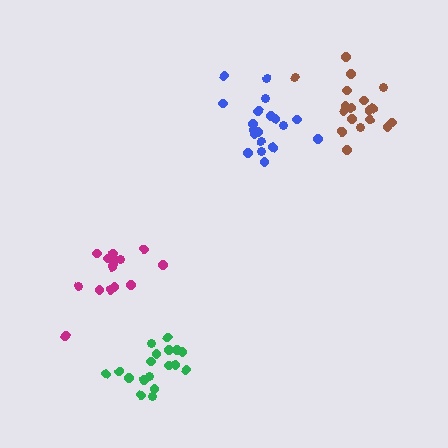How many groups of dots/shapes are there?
There are 4 groups.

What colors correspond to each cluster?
The clusters are colored: brown, blue, green, magenta.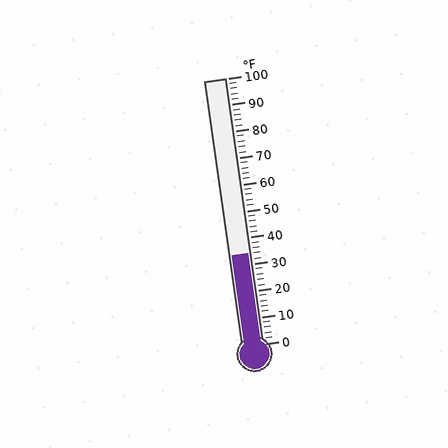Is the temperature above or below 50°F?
The temperature is below 50°F.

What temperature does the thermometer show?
The thermometer shows approximately 34°F.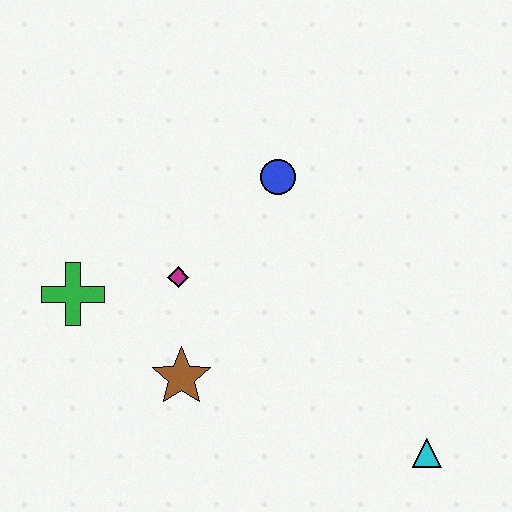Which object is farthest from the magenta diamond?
The cyan triangle is farthest from the magenta diamond.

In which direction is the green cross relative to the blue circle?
The green cross is to the left of the blue circle.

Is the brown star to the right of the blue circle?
No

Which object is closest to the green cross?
The magenta diamond is closest to the green cross.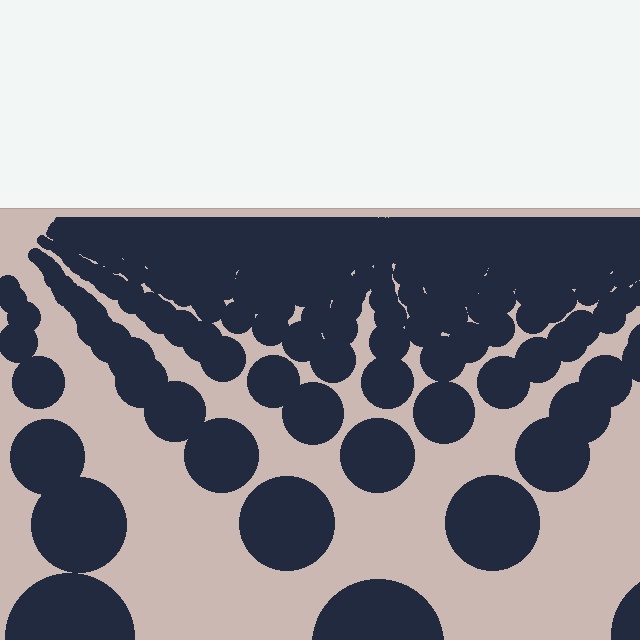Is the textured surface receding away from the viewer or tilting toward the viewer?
The surface is receding away from the viewer. Texture elements get smaller and denser toward the top.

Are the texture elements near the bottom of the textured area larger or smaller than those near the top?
Larger. Near the bottom, elements are closer to the viewer and appear at a bigger on-screen size.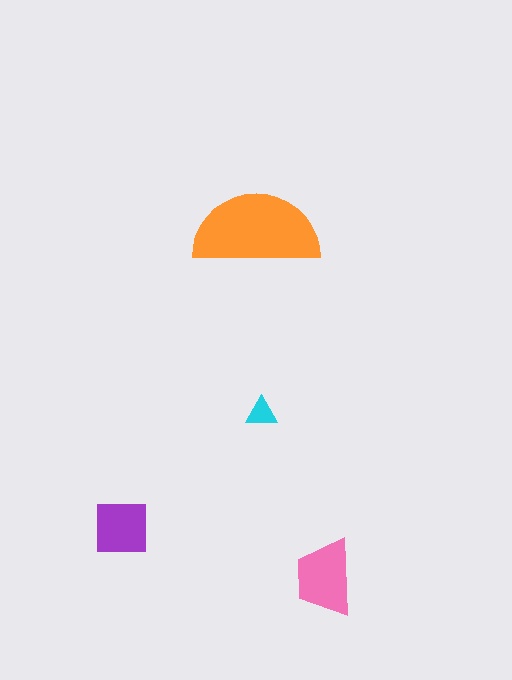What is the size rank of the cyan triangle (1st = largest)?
4th.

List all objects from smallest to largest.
The cyan triangle, the purple square, the pink trapezoid, the orange semicircle.